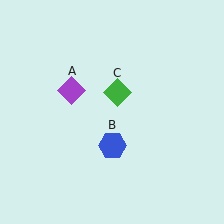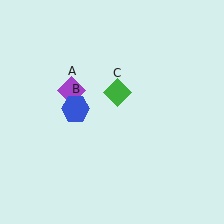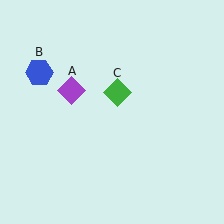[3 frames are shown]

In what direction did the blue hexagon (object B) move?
The blue hexagon (object B) moved up and to the left.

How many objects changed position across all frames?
1 object changed position: blue hexagon (object B).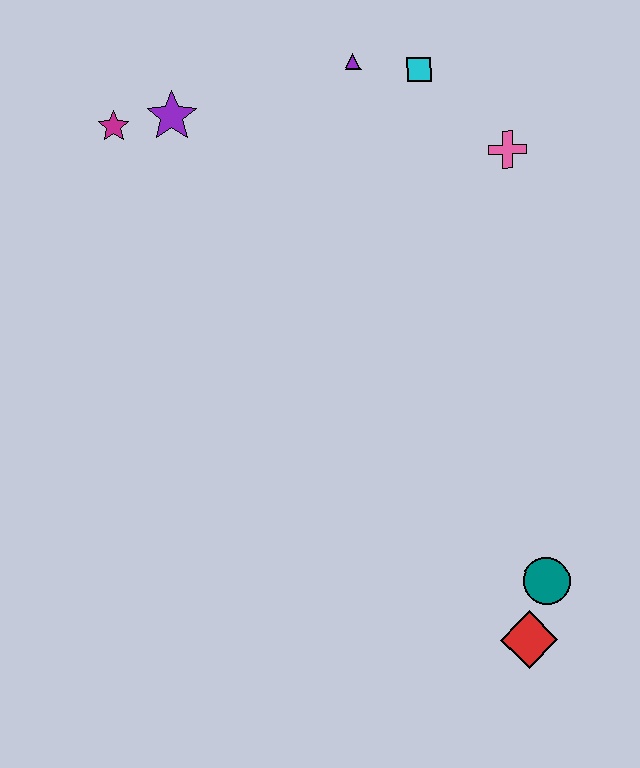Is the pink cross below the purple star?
Yes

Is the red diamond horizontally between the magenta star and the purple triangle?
No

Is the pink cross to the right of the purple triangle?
Yes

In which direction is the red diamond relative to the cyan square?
The red diamond is below the cyan square.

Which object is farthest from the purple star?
The red diamond is farthest from the purple star.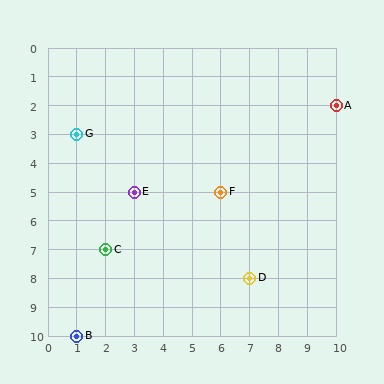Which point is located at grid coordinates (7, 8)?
Point D is at (7, 8).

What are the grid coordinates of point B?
Point B is at grid coordinates (1, 10).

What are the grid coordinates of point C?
Point C is at grid coordinates (2, 7).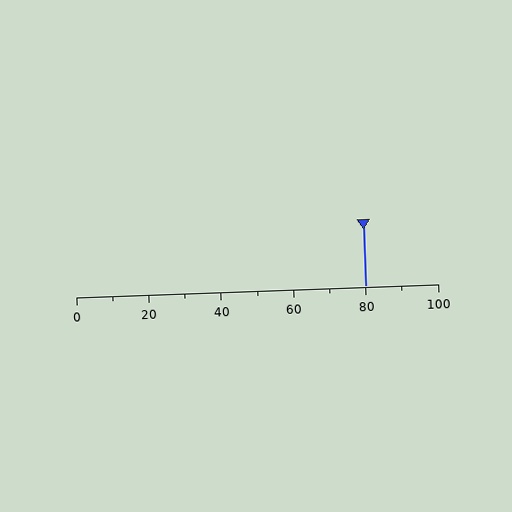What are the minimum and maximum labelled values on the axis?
The axis runs from 0 to 100.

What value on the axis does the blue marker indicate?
The marker indicates approximately 80.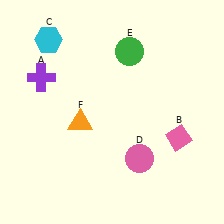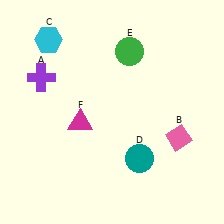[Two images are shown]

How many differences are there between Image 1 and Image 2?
There are 2 differences between the two images.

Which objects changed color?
D changed from pink to teal. F changed from orange to magenta.